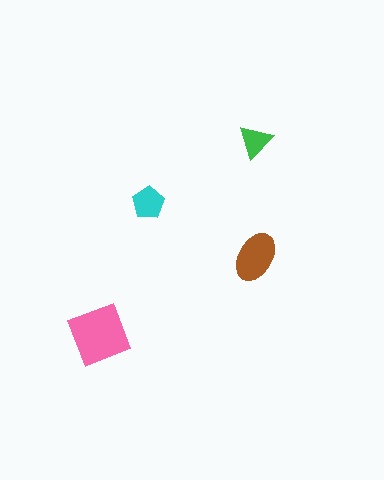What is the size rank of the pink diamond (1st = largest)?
1st.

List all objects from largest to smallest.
The pink diamond, the brown ellipse, the cyan pentagon, the green triangle.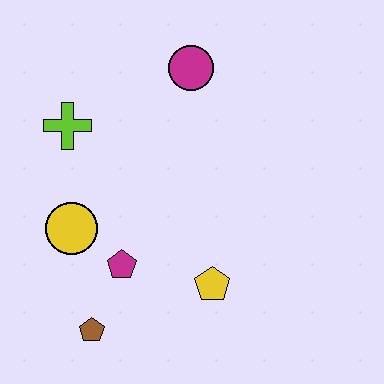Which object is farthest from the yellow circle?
The magenta circle is farthest from the yellow circle.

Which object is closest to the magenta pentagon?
The yellow circle is closest to the magenta pentagon.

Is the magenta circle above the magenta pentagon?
Yes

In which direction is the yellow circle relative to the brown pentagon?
The yellow circle is above the brown pentagon.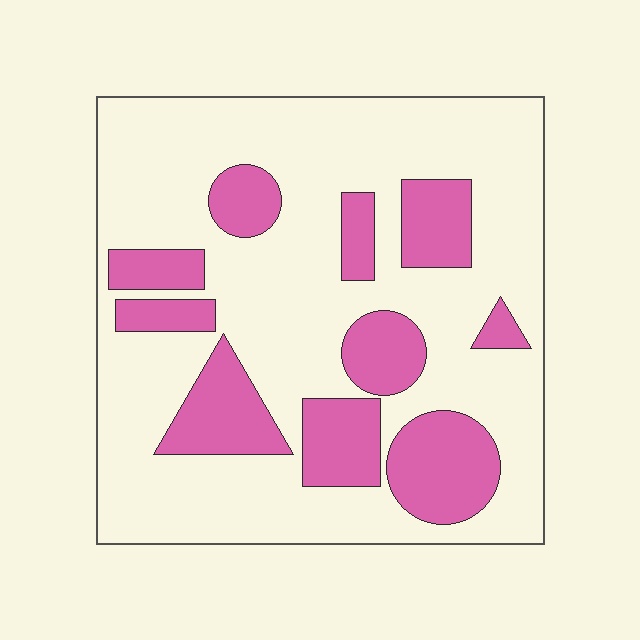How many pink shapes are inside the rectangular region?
10.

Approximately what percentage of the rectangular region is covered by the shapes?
Approximately 25%.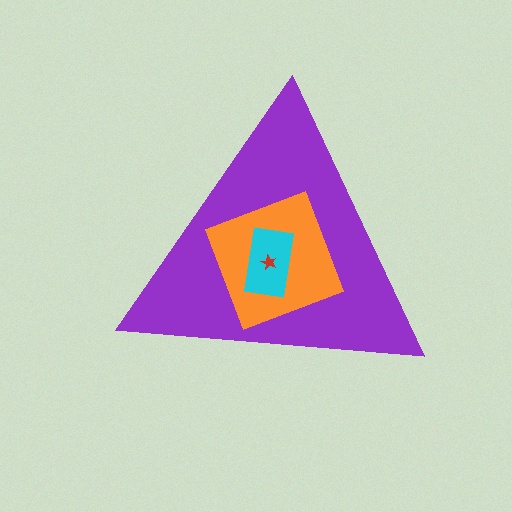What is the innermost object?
The red star.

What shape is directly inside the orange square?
The cyan rectangle.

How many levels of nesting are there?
4.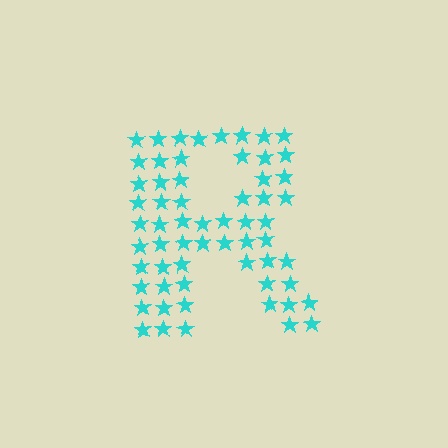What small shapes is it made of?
It is made of small stars.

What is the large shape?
The large shape is the letter R.